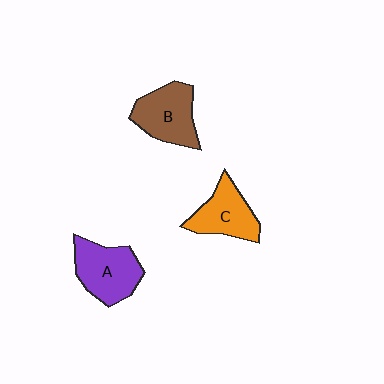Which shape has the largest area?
Shape A (purple).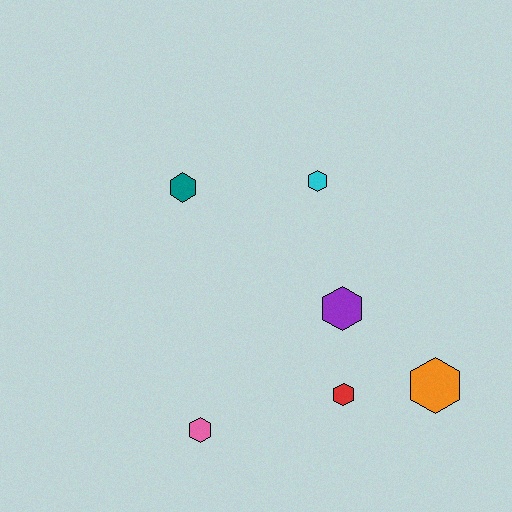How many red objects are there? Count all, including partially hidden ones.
There is 1 red object.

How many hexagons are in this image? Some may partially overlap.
There are 6 hexagons.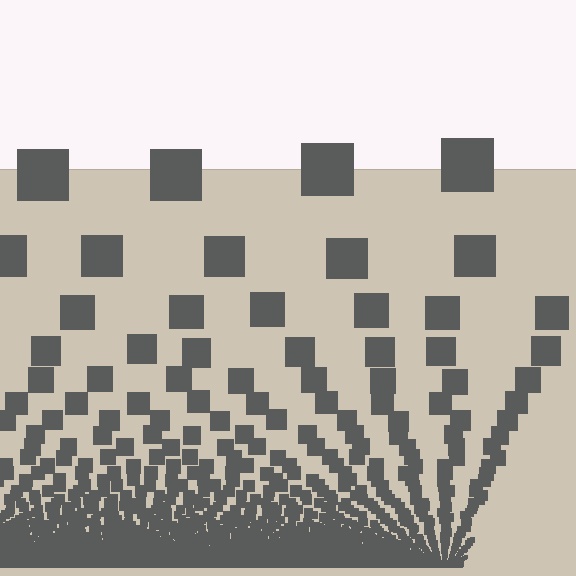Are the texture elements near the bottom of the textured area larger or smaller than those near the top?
Smaller. The gradient is inverted — elements near the bottom are smaller and denser.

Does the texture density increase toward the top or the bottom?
Density increases toward the bottom.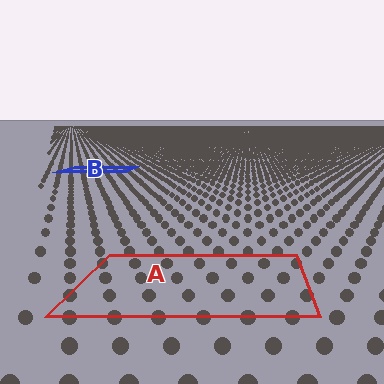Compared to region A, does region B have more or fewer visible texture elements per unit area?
Region B has more texture elements per unit area — they are packed more densely because it is farther away.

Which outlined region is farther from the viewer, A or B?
Region B is farther from the viewer — the texture elements inside it appear smaller and more densely packed.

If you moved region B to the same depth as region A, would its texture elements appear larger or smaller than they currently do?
They would appear larger. At a closer depth, the same texture elements are projected at a bigger on-screen size.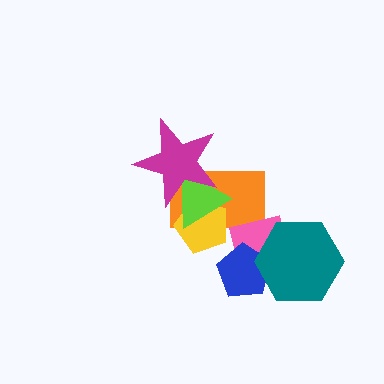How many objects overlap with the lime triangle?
3 objects overlap with the lime triangle.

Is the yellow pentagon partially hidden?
Yes, it is partially covered by another shape.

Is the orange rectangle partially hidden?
Yes, it is partially covered by another shape.